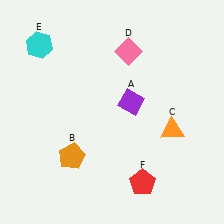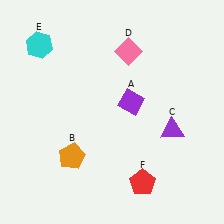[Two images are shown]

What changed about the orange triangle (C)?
In Image 1, C is orange. In Image 2, it changed to purple.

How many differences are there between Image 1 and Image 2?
There is 1 difference between the two images.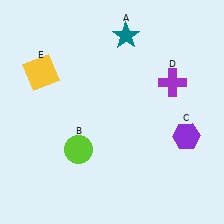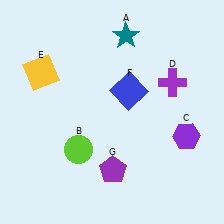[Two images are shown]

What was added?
A blue square (F), a purple pentagon (G) were added in Image 2.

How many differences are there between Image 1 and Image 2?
There are 2 differences between the two images.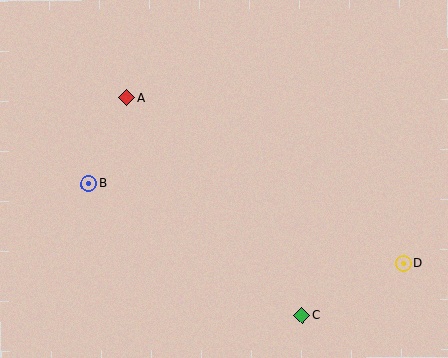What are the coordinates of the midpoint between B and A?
The midpoint between B and A is at (108, 141).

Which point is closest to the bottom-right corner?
Point D is closest to the bottom-right corner.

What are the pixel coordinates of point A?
Point A is at (127, 98).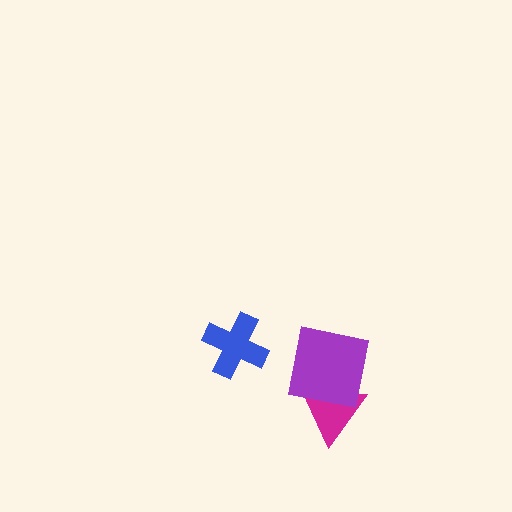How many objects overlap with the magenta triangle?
1 object overlaps with the magenta triangle.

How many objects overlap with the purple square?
1 object overlaps with the purple square.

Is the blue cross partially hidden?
No, no other shape covers it.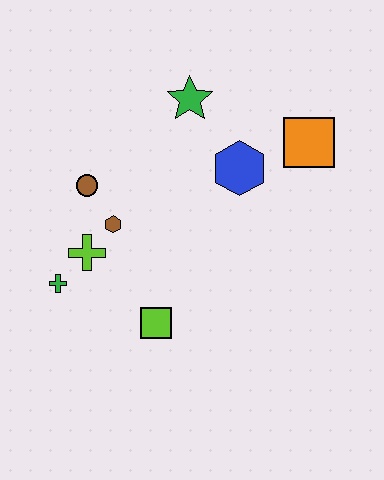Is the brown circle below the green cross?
No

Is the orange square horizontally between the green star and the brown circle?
No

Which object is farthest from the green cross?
The orange square is farthest from the green cross.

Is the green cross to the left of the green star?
Yes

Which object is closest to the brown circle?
The brown hexagon is closest to the brown circle.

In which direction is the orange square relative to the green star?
The orange square is to the right of the green star.